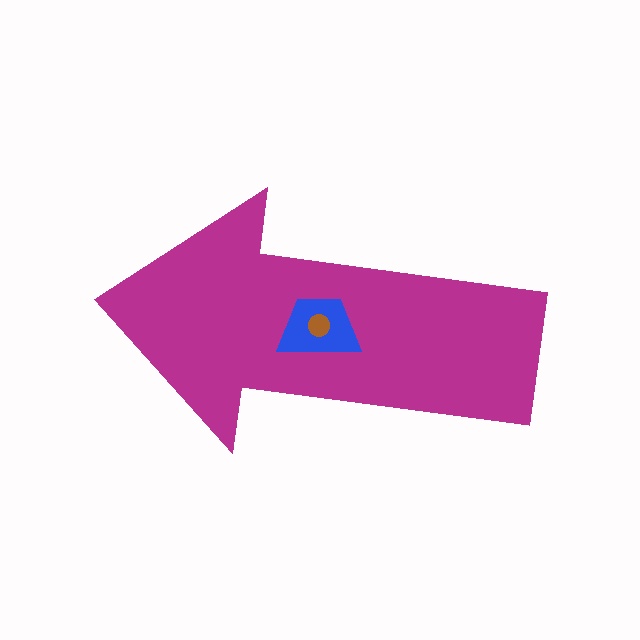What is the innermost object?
The brown circle.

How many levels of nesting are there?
3.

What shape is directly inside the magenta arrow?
The blue trapezoid.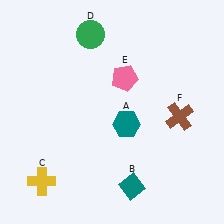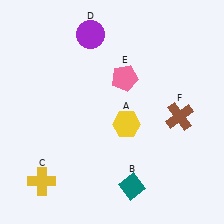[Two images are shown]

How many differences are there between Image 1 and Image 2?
There are 2 differences between the two images.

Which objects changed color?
A changed from teal to yellow. D changed from green to purple.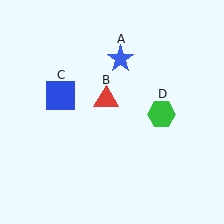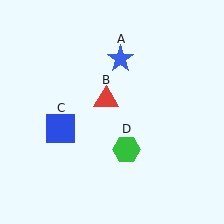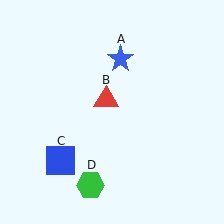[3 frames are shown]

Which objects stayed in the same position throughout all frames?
Blue star (object A) and red triangle (object B) remained stationary.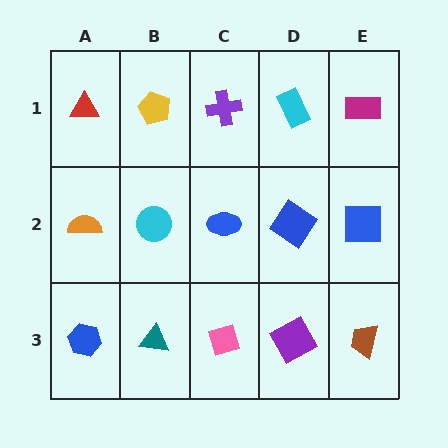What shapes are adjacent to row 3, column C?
A blue ellipse (row 2, column C), a teal triangle (row 3, column B), a purple square (row 3, column D).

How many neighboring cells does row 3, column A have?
2.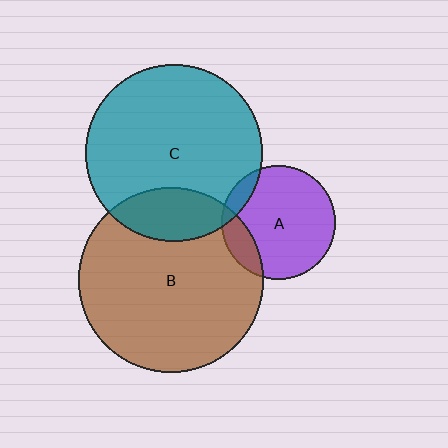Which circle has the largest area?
Circle B (brown).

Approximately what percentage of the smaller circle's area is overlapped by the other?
Approximately 15%.